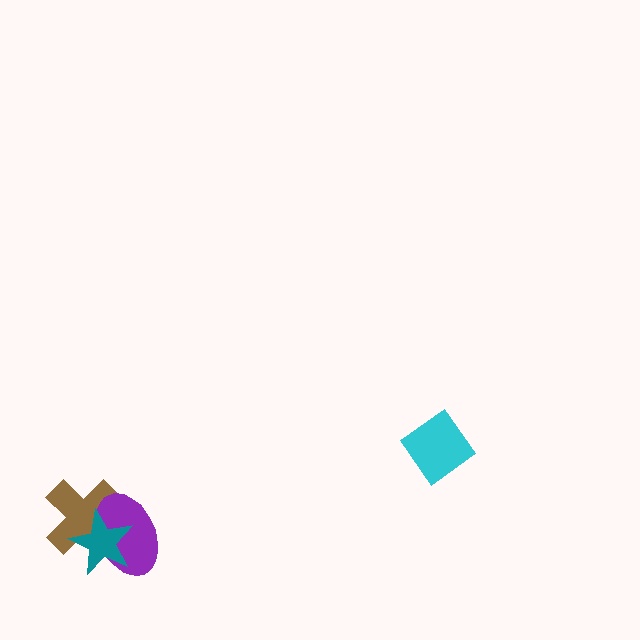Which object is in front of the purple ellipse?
The teal star is in front of the purple ellipse.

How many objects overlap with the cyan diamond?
0 objects overlap with the cyan diamond.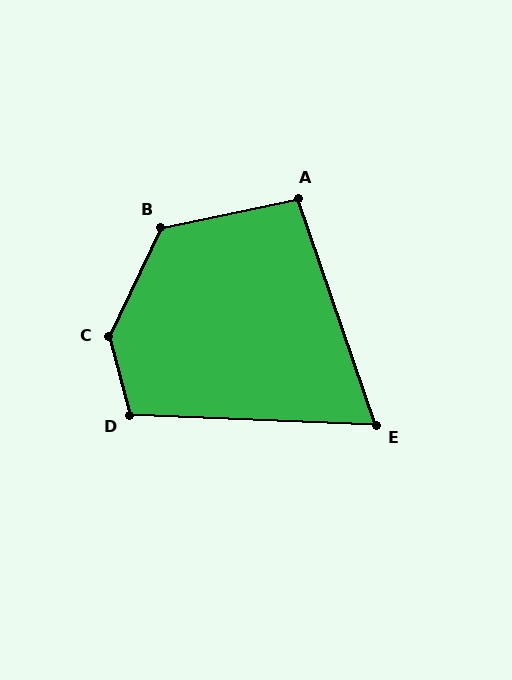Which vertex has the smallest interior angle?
E, at approximately 69 degrees.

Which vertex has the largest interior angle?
C, at approximately 140 degrees.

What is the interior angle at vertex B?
Approximately 127 degrees (obtuse).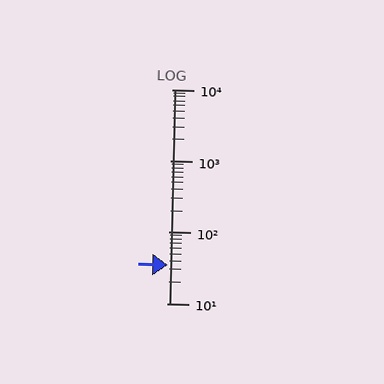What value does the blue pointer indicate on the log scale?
The pointer indicates approximately 35.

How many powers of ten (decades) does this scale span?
The scale spans 3 decades, from 10 to 10000.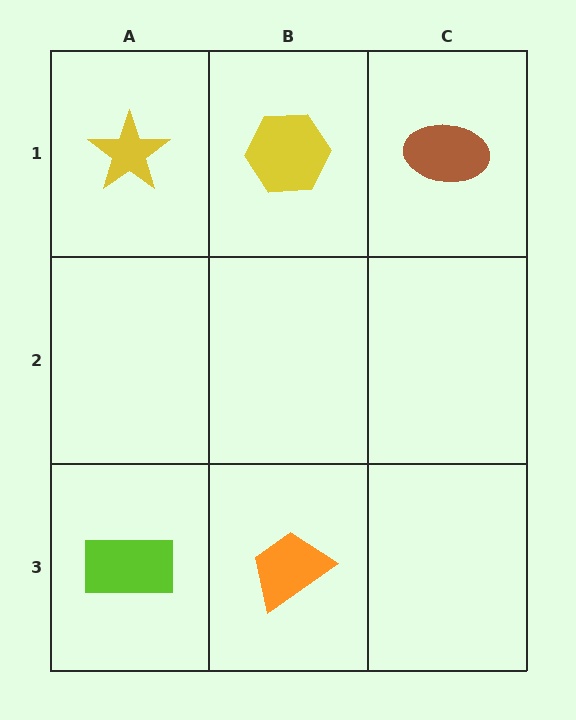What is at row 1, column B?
A yellow hexagon.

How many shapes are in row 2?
0 shapes.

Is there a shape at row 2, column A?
No, that cell is empty.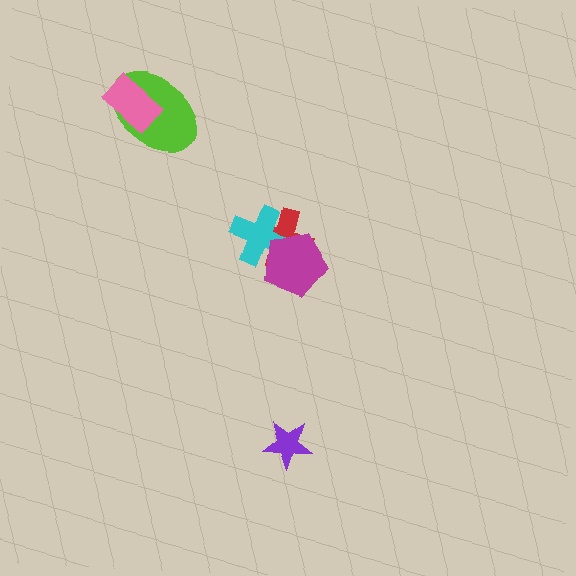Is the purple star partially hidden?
No, no other shape covers it.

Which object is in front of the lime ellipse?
The pink rectangle is in front of the lime ellipse.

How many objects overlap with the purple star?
0 objects overlap with the purple star.